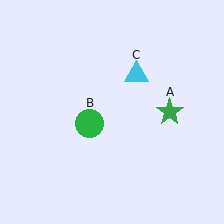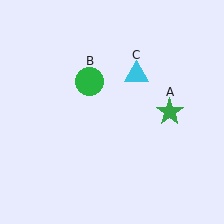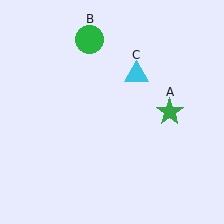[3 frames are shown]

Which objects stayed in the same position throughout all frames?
Green star (object A) and cyan triangle (object C) remained stationary.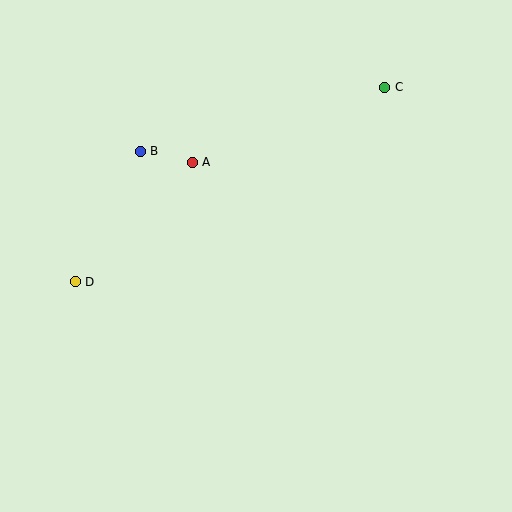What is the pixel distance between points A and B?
The distance between A and B is 53 pixels.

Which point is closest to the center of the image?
Point A at (192, 162) is closest to the center.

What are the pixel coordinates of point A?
Point A is at (192, 162).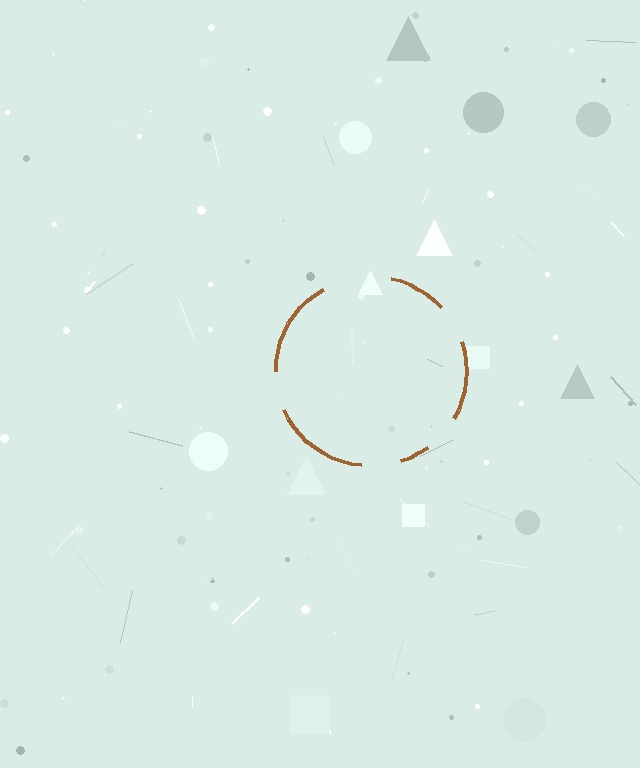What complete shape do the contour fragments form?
The contour fragments form a circle.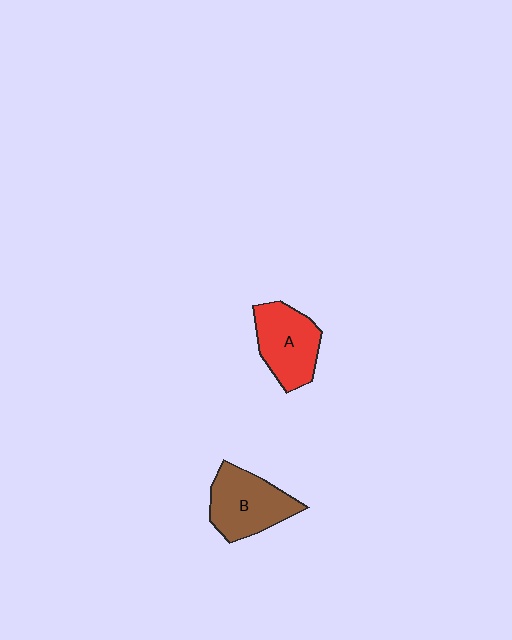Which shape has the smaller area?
Shape A (red).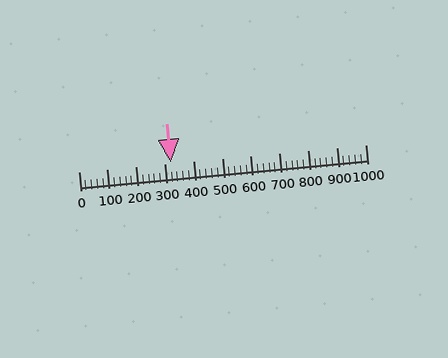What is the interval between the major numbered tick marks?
The major tick marks are spaced 100 units apart.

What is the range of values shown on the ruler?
The ruler shows values from 0 to 1000.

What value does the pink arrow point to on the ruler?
The pink arrow points to approximately 321.